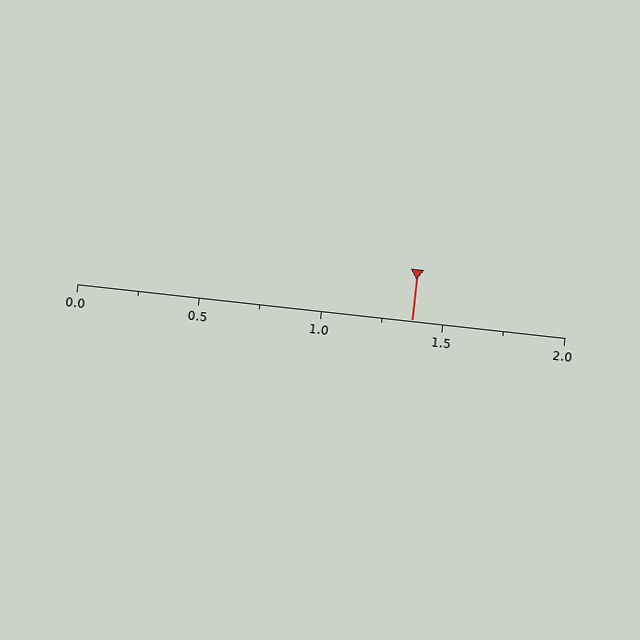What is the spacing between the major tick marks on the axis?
The major ticks are spaced 0.5 apart.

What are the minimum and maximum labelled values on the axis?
The axis runs from 0.0 to 2.0.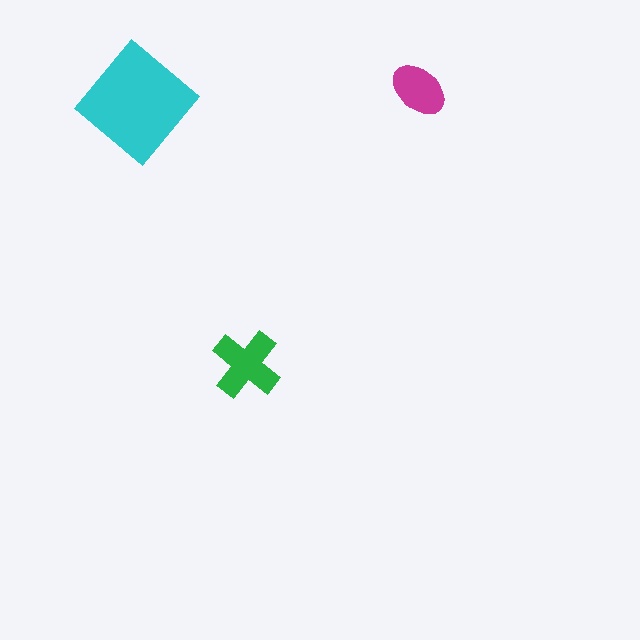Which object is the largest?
The cyan diamond.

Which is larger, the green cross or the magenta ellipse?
The green cross.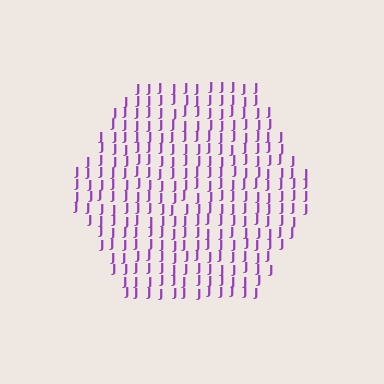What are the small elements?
The small elements are letter J's.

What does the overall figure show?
The overall figure shows a hexagon.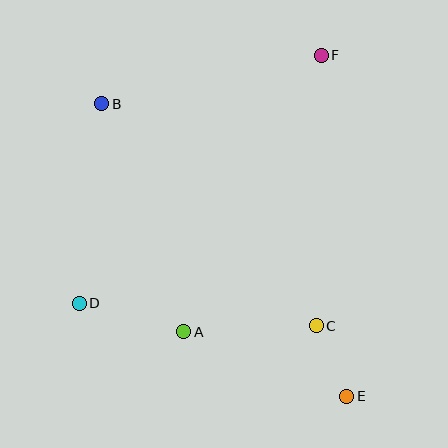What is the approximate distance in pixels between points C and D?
The distance between C and D is approximately 238 pixels.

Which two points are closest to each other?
Points C and E are closest to each other.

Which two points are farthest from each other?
Points B and E are farthest from each other.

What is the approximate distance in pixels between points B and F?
The distance between B and F is approximately 225 pixels.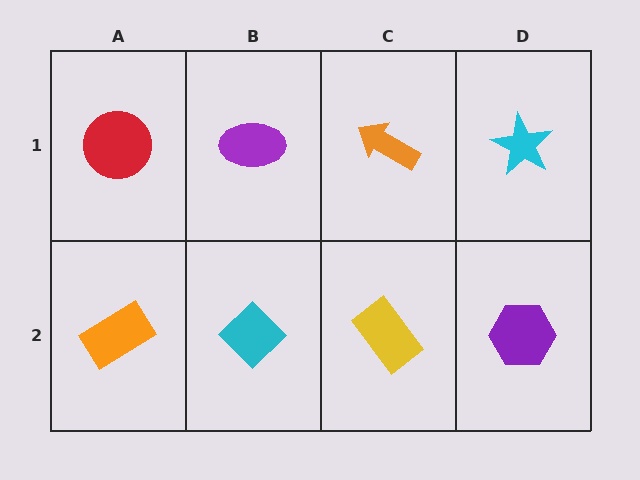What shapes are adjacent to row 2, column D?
A cyan star (row 1, column D), a yellow rectangle (row 2, column C).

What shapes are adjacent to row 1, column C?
A yellow rectangle (row 2, column C), a purple ellipse (row 1, column B), a cyan star (row 1, column D).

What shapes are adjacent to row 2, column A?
A red circle (row 1, column A), a cyan diamond (row 2, column B).